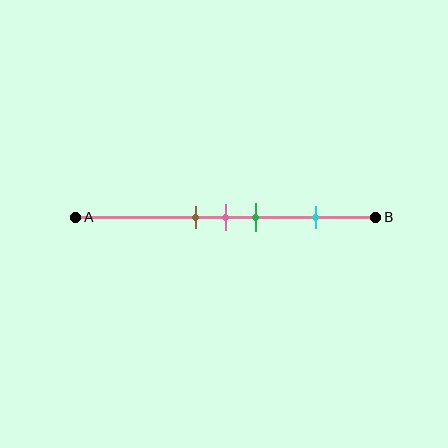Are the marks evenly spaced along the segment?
No, the marks are not evenly spaced.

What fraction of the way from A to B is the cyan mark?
The cyan mark is approximately 80% (0.8) of the way from A to B.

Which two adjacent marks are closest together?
The brown and pink marks are the closest adjacent pair.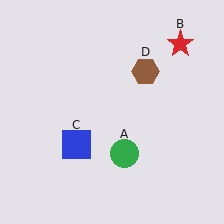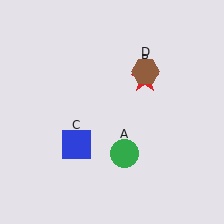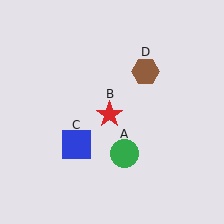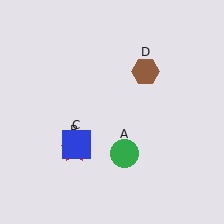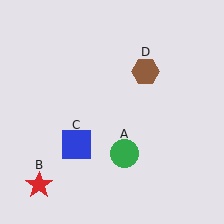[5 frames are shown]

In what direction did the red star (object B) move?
The red star (object B) moved down and to the left.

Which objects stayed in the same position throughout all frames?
Green circle (object A) and blue square (object C) and brown hexagon (object D) remained stationary.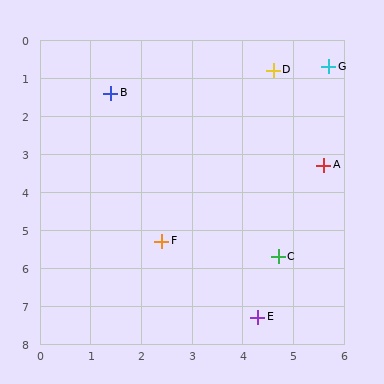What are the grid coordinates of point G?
Point G is at approximately (5.7, 0.7).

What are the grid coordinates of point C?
Point C is at approximately (4.7, 5.7).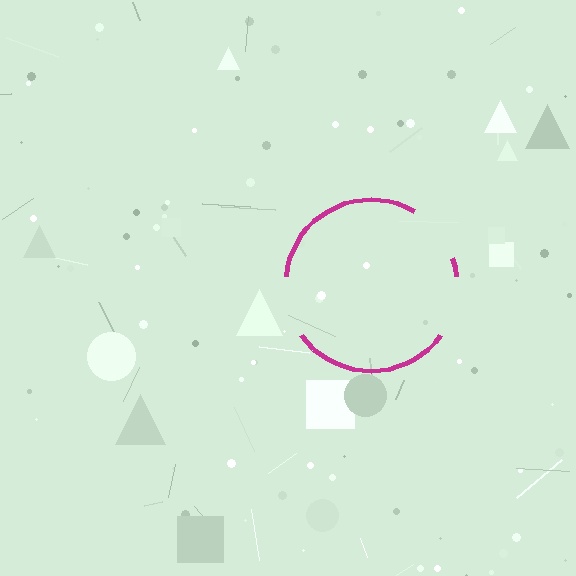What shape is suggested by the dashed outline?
The dashed outline suggests a circle.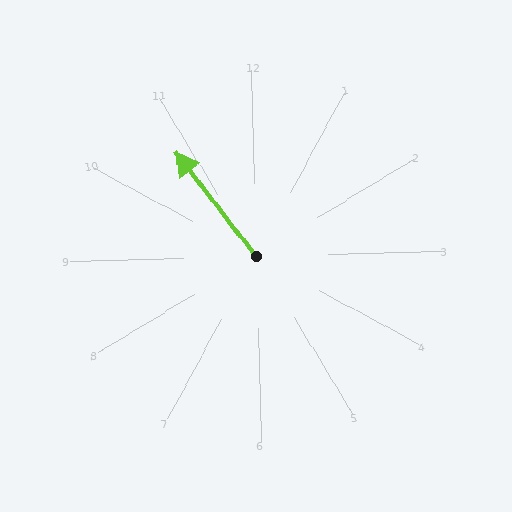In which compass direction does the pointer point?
Northwest.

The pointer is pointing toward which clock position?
Roughly 11 o'clock.